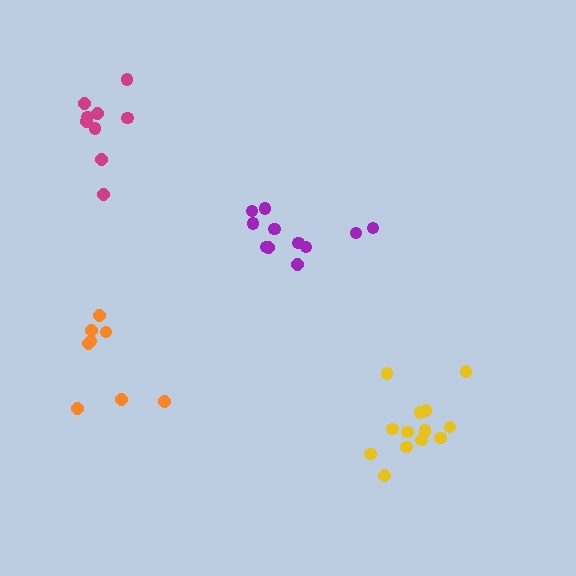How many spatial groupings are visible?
There are 4 spatial groupings.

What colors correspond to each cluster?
The clusters are colored: magenta, yellow, purple, orange.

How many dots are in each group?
Group 1: 9 dots, Group 2: 14 dots, Group 3: 11 dots, Group 4: 8 dots (42 total).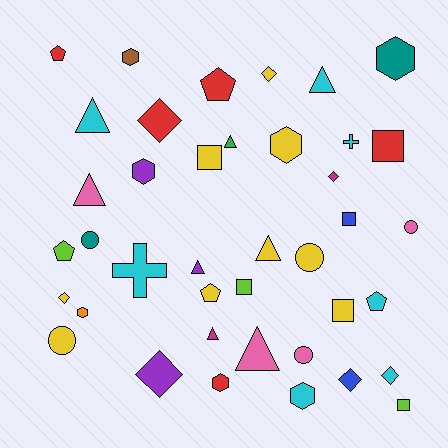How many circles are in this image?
There are 5 circles.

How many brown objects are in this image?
There is 1 brown object.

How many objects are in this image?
There are 40 objects.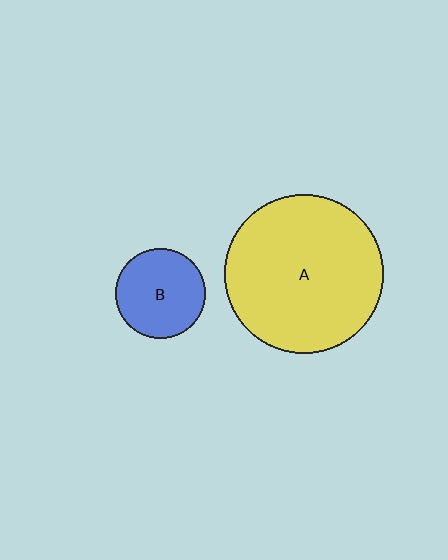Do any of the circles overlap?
No, none of the circles overlap.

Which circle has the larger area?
Circle A (yellow).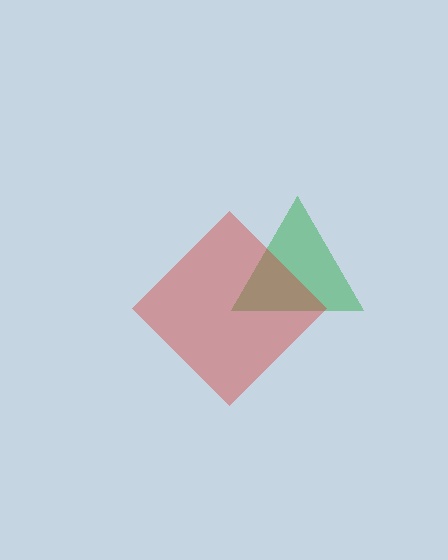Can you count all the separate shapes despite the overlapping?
Yes, there are 2 separate shapes.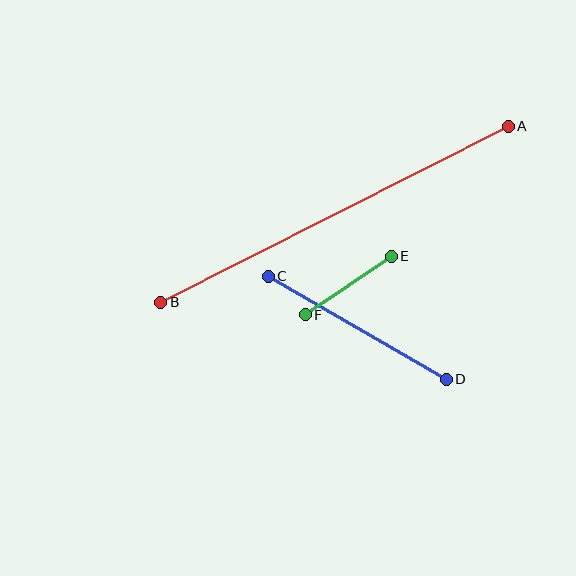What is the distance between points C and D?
The distance is approximately 205 pixels.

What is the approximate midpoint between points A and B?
The midpoint is at approximately (335, 214) pixels.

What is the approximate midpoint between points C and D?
The midpoint is at approximately (357, 328) pixels.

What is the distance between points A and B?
The distance is approximately 389 pixels.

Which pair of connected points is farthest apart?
Points A and B are farthest apart.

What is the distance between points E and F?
The distance is approximately 104 pixels.